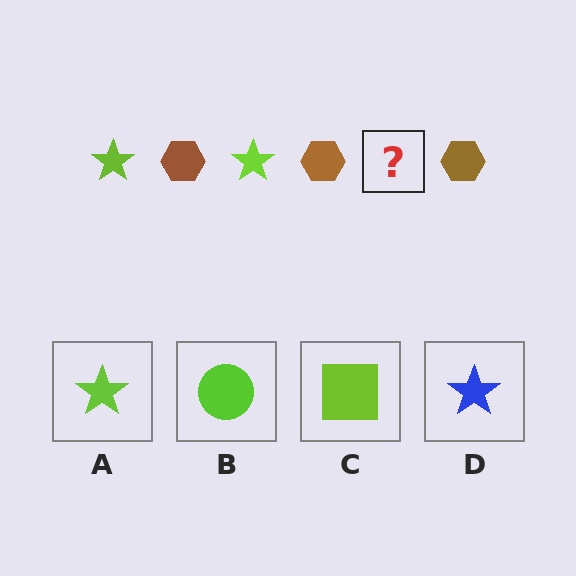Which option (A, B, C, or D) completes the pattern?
A.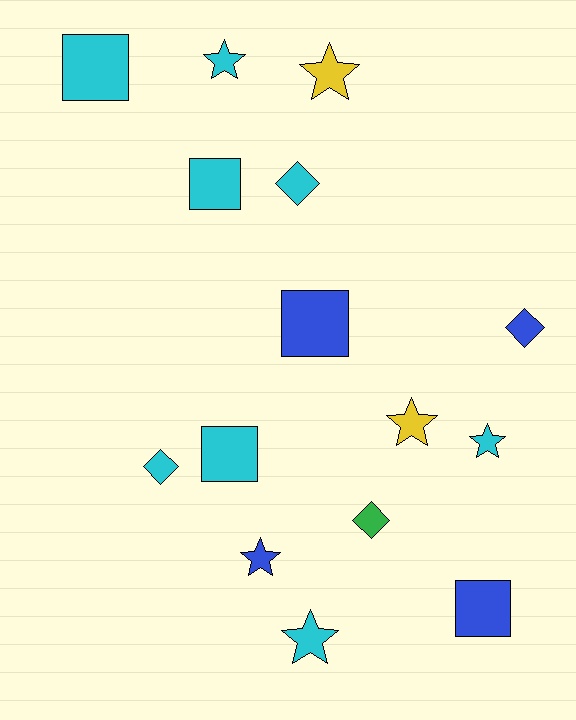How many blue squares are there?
There are 2 blue squares.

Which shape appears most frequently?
Star, with 6 objects.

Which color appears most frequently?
Cyan, with 8 objects.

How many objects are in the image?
There are 15 objects.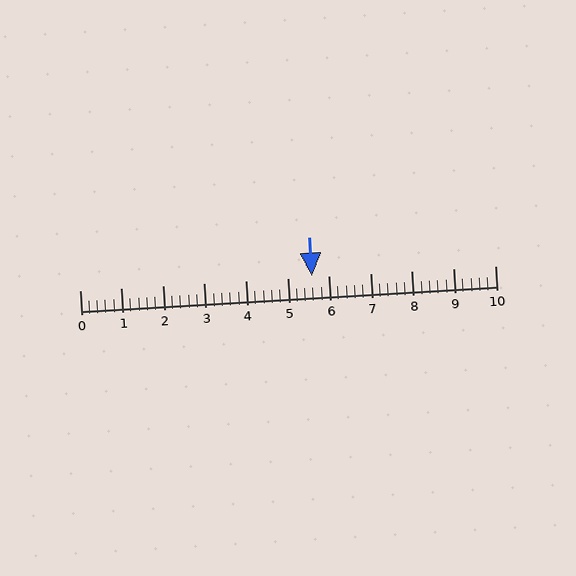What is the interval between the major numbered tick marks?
The major tick marks are spaced 1 units apart.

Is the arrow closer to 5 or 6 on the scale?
The arrow is closer to 6.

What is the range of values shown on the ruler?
The ruler shows values from 0 to 10.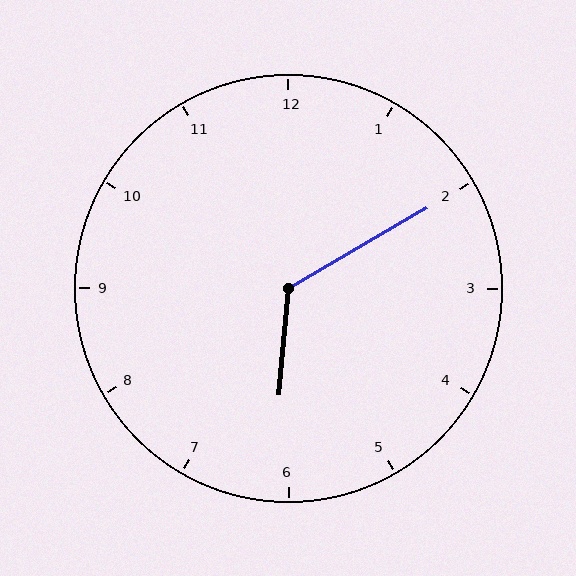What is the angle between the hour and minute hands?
Approximately 125 degrees.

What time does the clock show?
6:10.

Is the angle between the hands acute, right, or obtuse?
It is obtuse.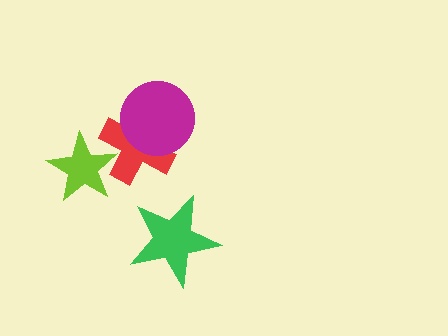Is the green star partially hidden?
No, no other shape covers it.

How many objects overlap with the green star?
0 objects overlap with the green star.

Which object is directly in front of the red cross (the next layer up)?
The magenta circle is directly in front of the red cross.